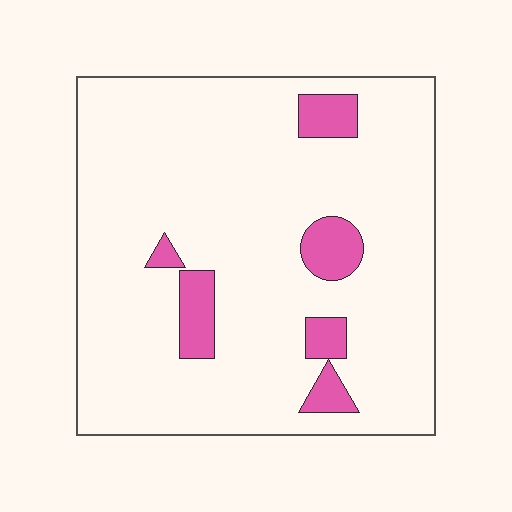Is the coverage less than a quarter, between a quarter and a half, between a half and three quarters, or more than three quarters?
Less than a quarter.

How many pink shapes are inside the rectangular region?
6.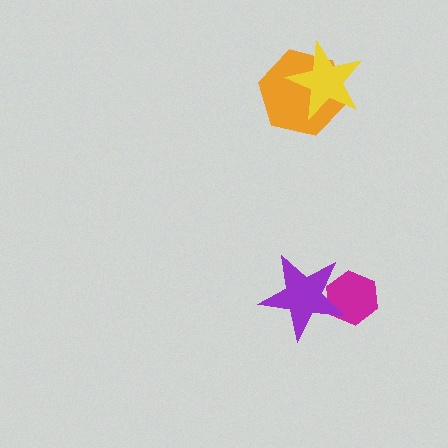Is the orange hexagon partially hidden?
Yes, it is partially covered by another shape.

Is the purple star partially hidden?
No, no other shape covers it.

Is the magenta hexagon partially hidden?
Yes, it is partially covered by another shape.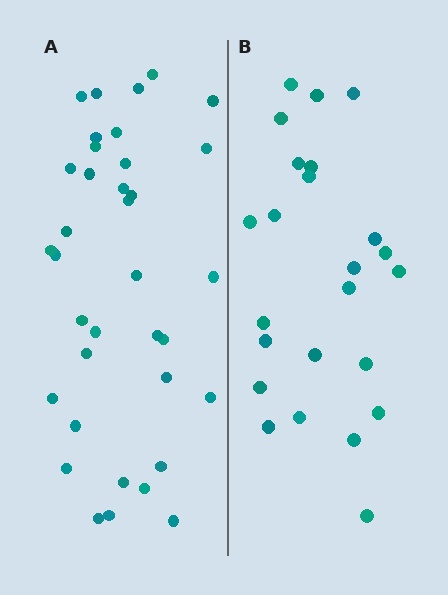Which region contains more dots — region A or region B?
Region A (the left region) has more dots.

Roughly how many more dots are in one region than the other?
Region A has roughly 12 or so more dots than region B.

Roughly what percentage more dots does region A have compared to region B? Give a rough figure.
About 50% more.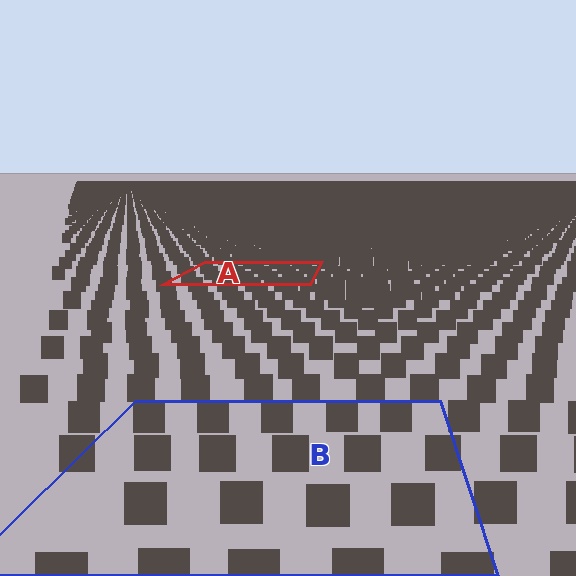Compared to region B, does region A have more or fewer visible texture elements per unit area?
Region A has more texture elements per unit area — they are packed more densely because it is farther away.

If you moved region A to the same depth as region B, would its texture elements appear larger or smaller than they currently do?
They would appear larger. At a closer depth, the same texture elements are projected at a bigger on-screen size.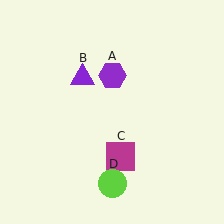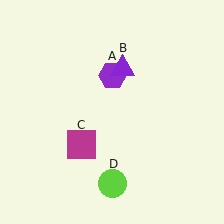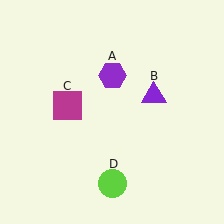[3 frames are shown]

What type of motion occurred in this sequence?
The purple triangle (object B), magenta square (object C) rotated clockwise around the center of the scene.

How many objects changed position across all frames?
2 objects changed position: purple triangle (object B), magenta square (object C).